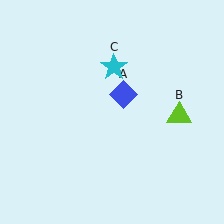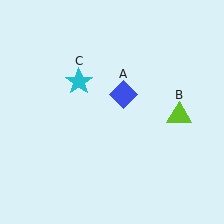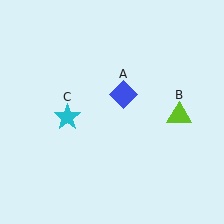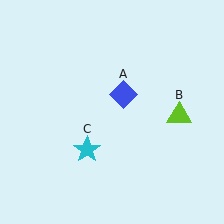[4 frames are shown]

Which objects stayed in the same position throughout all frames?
Blue diamond (object A) and lime triangle (object B) remained stationary.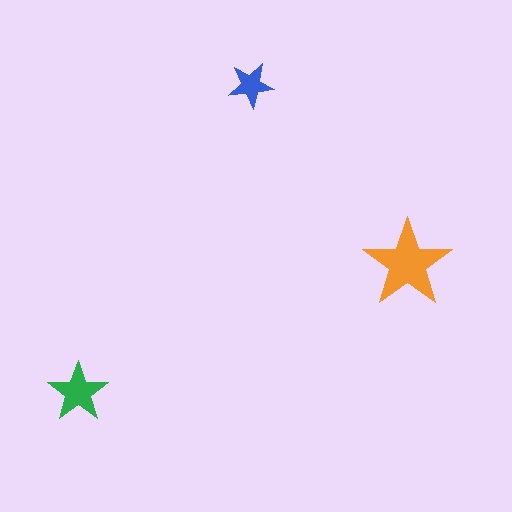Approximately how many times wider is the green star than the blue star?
About 1.5 times wider.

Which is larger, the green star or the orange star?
The orange one.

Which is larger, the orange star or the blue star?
The orange one.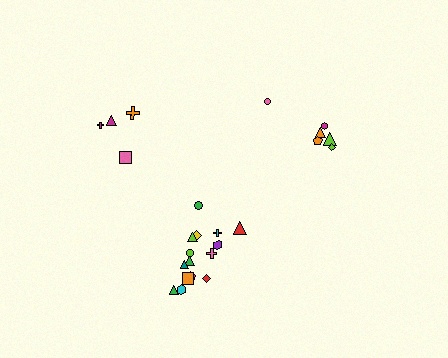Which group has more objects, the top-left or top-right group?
The top-right group.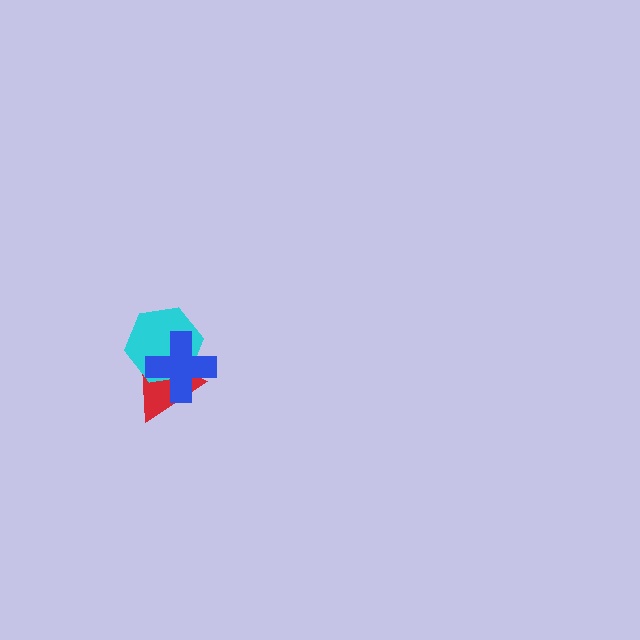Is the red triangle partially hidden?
Yes, it is partially covered by another shape.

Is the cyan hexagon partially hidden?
Yes, it is partially covered by another shape.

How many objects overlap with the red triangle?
2 objects overlap with the red triangle.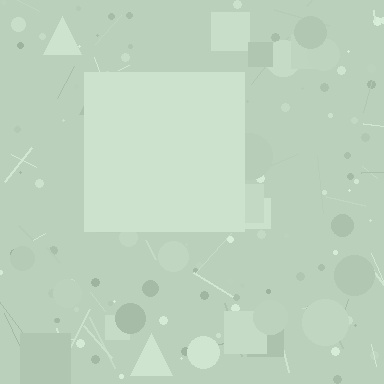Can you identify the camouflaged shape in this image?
The camouflaged shape is a square.